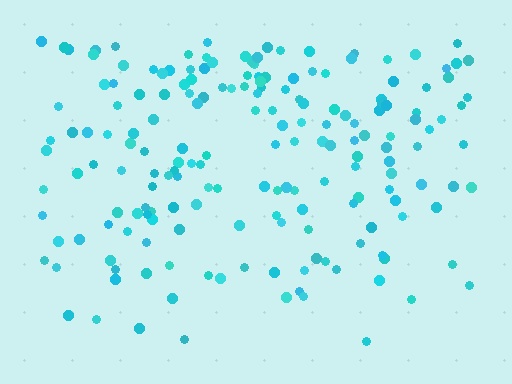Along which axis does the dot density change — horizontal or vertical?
Vertical.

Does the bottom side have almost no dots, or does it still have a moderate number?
Still a moderate number, just noticeably fewer than the top.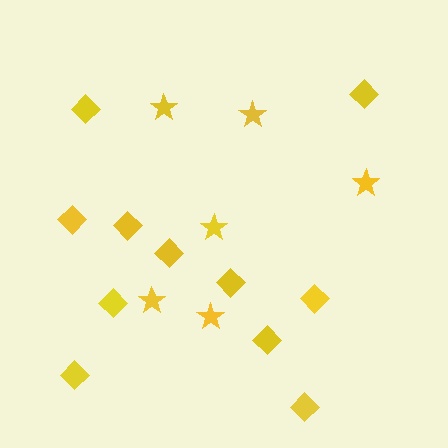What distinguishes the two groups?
There are 2 groups: one group of diamonds (11) and one group of stars (6).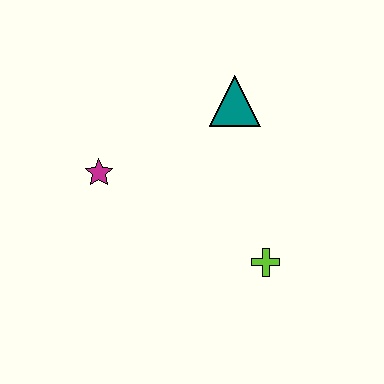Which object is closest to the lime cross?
The teal triangle is closest to the lime cross.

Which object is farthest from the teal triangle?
The lime cross is farthest from the teal triangle.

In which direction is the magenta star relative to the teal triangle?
The magenta star is to the left of the teal triangle.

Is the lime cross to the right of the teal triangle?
Yes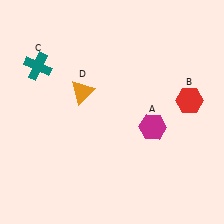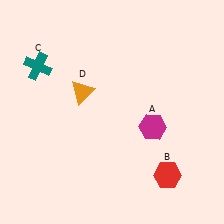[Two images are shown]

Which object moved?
The red hexagon (B) moved down.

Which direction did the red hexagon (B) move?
The red hexagon (B) moved down.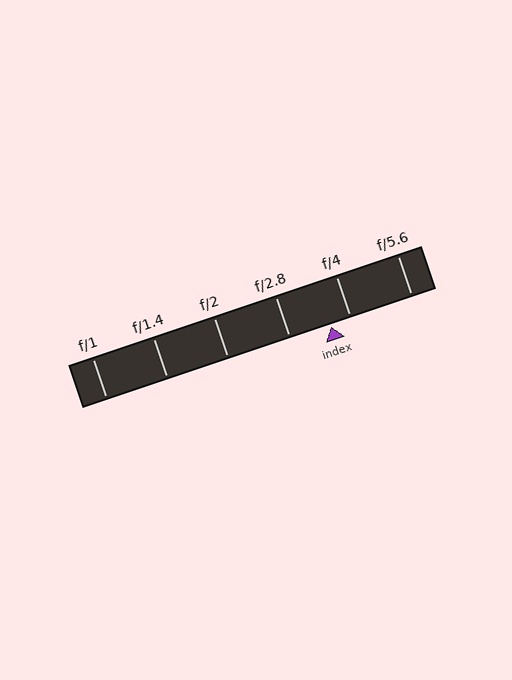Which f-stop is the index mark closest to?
The index mark is closest to f/4.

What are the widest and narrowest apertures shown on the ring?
The widest aperture shown is f/1 and the narrowest is f/5.6.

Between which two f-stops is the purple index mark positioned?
The index mark is between f/2.8 and f/4.